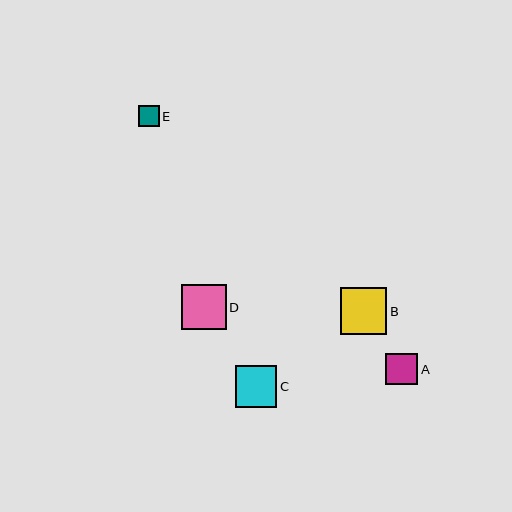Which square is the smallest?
Square E is the smallest with a size of approximately 21 pixels.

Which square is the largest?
Square B is the largest with a size of approximately 47 pixels.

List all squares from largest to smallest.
From largest to smallest: B, D, C, A, E.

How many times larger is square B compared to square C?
Square B is approximately 1.1 times the size of square C.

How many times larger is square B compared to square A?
Square B is approximately 1.5 times the size of square A.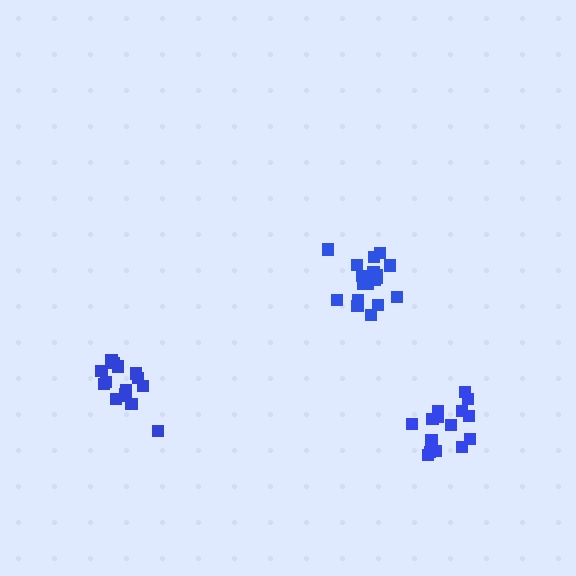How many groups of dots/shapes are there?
There are 3 groups.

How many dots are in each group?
Group 1: 18 dots, Group 2: 16 dots, Group 3: 15 dots (49 total).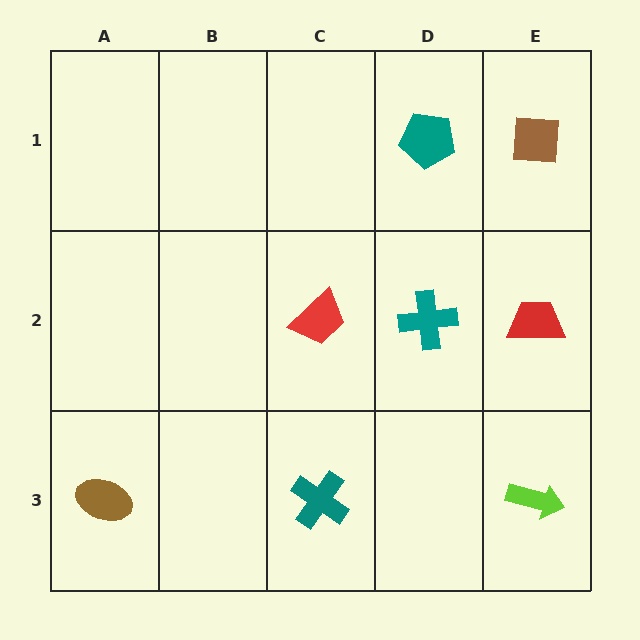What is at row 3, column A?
A brown ellipse.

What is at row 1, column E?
A brown square.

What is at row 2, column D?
A teal cross.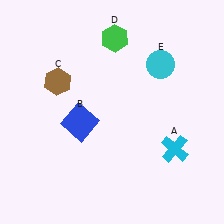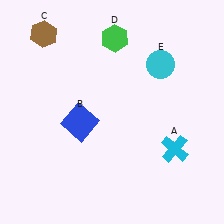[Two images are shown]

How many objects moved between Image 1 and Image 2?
1 object moved between the two images.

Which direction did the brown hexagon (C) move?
The brown hexagon (C) moved up.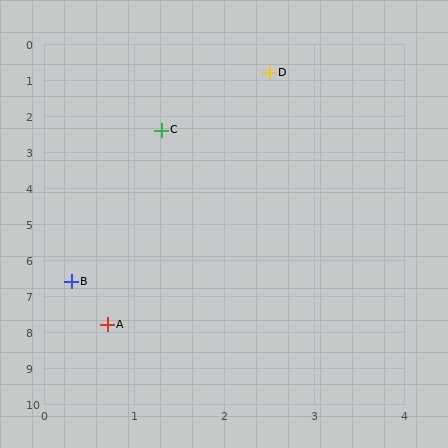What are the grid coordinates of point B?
Point B is at approximately (0.3, 6.6).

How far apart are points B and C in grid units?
Points B and C are about 4.3 grid units apart.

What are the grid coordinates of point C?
Point C is at approximately (1.3, 2.4).